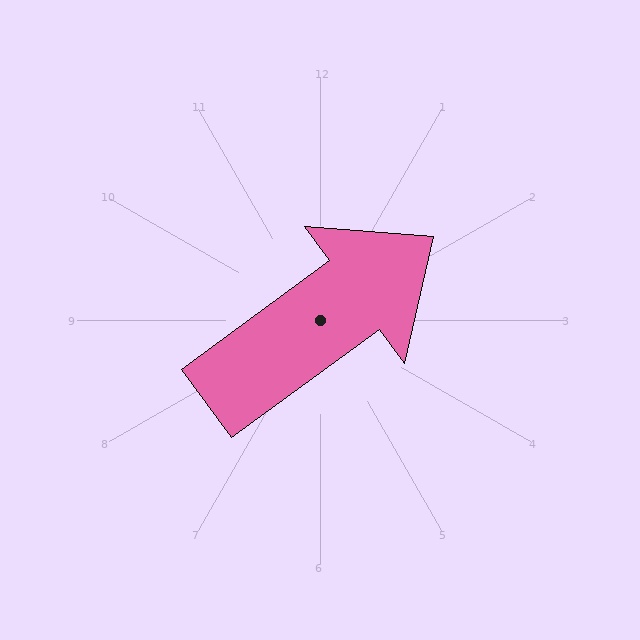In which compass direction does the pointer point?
Northeast.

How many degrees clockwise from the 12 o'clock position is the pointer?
Approximately 54 degrees.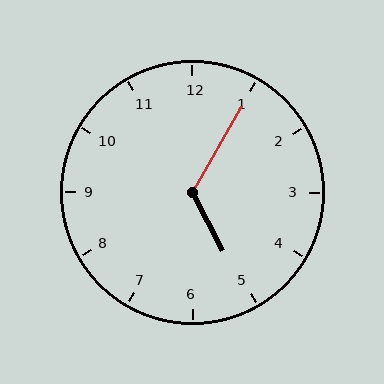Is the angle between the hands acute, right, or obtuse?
It is obtuse.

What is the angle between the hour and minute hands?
Approximately 122 degrees.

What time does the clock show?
5:05.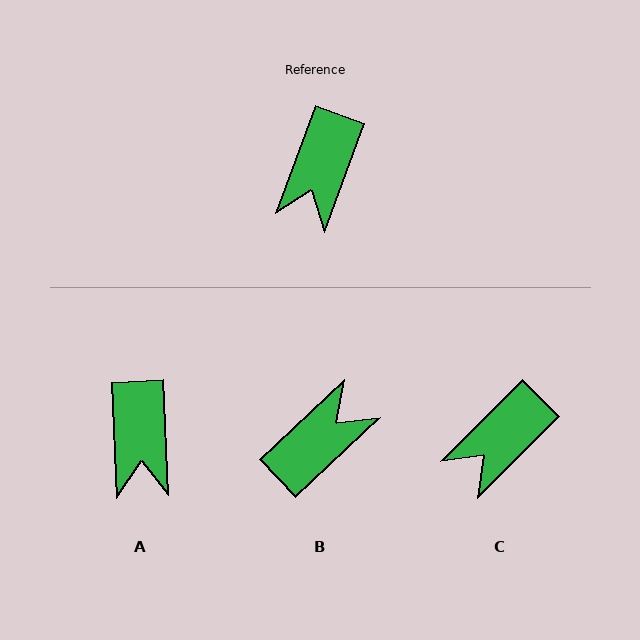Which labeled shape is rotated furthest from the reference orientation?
B, about 154 degrees away.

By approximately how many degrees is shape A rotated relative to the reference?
Approximately 23 degrees counter-clockwise.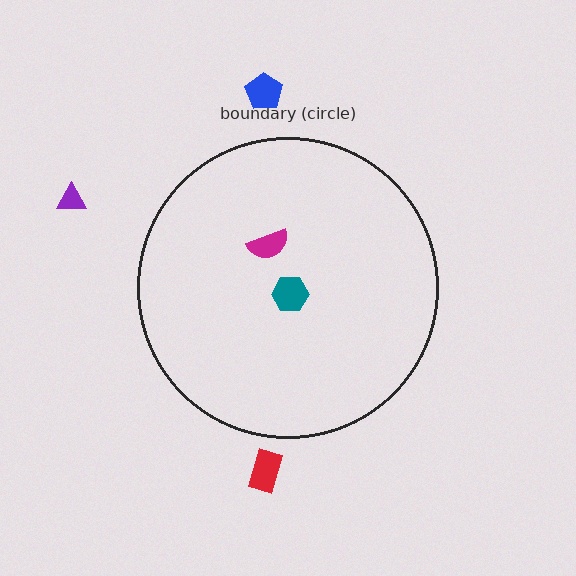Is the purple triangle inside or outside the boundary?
Outside.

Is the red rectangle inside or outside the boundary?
Outside.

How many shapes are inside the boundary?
2 inside, 3 outside.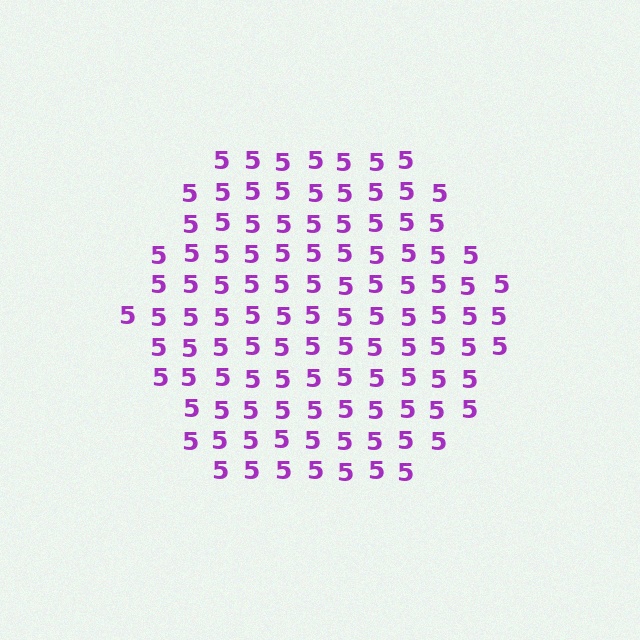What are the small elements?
The small elements are digit 5's.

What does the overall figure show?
The overall figure shows a hexagon.